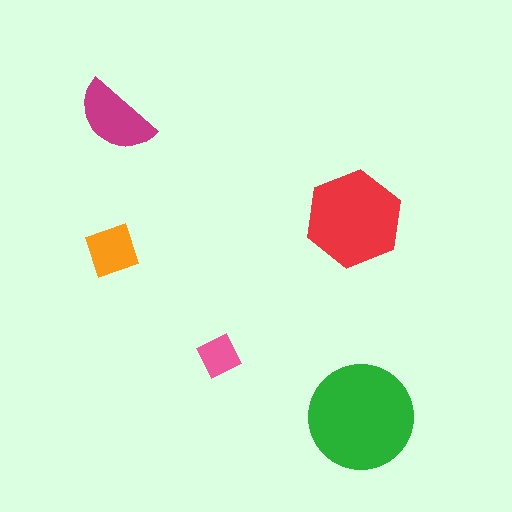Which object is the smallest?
The pink square.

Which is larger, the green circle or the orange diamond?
The green circle.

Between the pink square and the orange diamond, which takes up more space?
The orange diamond.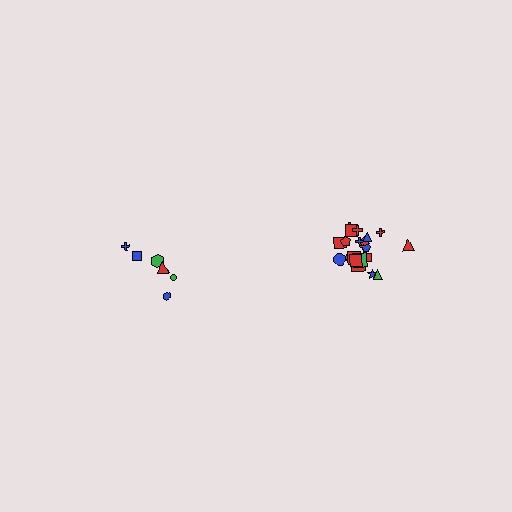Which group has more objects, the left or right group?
The right group.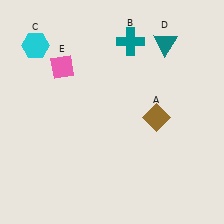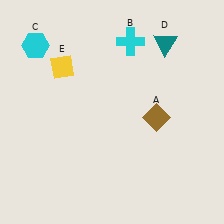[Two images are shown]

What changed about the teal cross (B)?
In Image 1, B is teal. In Image 2, it changed to cyan.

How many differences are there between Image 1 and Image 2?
There are 2 differences between the two images.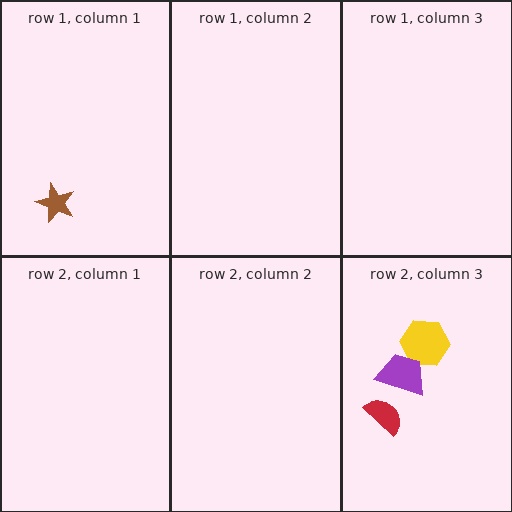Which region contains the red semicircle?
The row 2, column 3 region.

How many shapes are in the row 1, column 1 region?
1.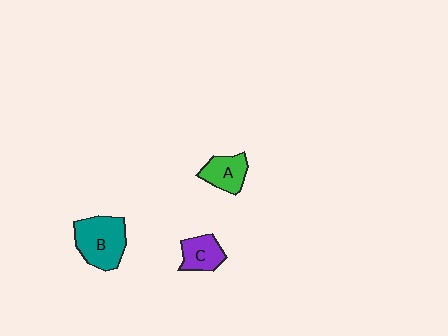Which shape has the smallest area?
Shape C (purple).